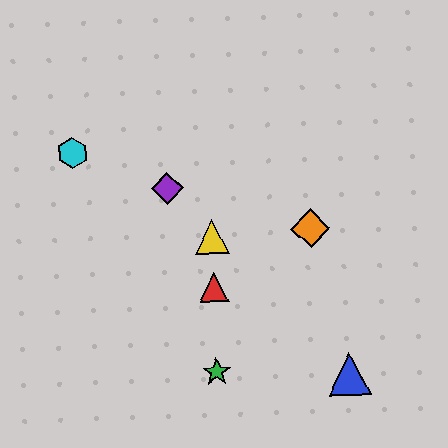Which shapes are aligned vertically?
The red triangle, the green star, the yellow triangle are aligned vertically.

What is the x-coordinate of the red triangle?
The red triangle is at x≈214.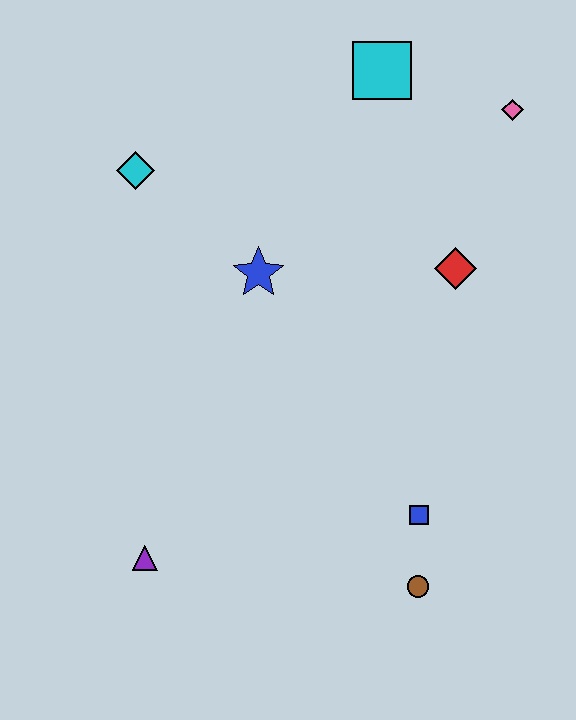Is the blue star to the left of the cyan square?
Yes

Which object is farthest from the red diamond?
The purple triangle is farthest from the red diamond.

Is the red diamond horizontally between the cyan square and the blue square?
No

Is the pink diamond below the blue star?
No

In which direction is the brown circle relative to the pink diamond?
The brown circle is below the pink diamond.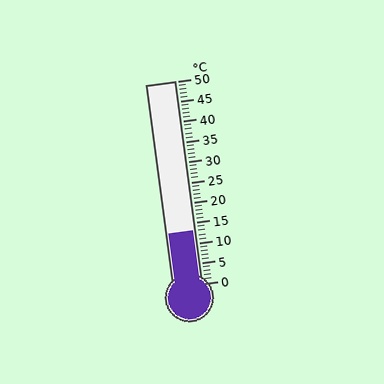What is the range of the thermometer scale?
The thermometer scale ranges from 0°C to 50°C.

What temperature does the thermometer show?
The thermometer shows approximately 13°C.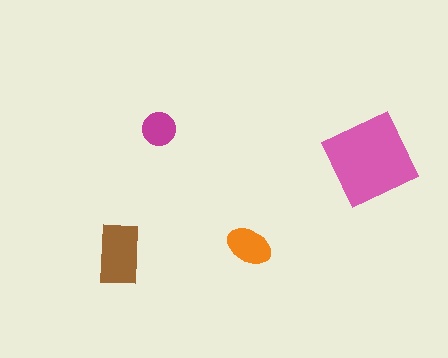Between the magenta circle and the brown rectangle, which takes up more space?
The brown rectangle.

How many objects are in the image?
There are 4 objects in the image.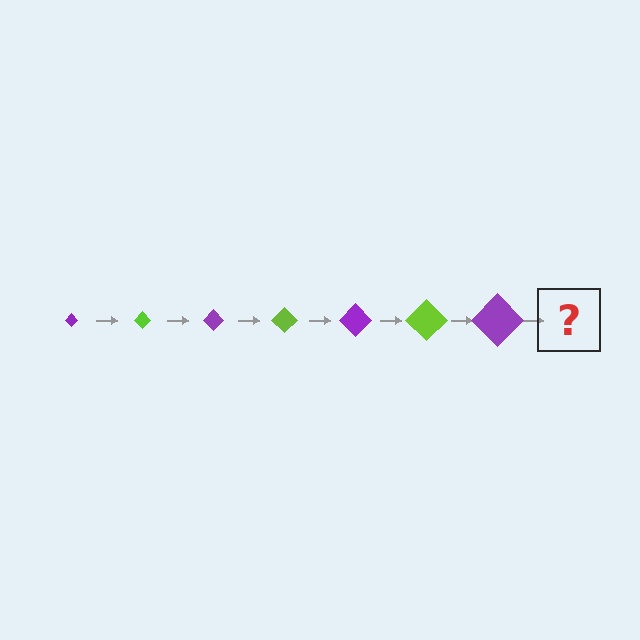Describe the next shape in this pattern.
It should be a lime diamond, larger than the previous one.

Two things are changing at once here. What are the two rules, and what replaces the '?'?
The two rules are that the diamond grows larger each step and the color cycles through purple and lime. The '?' should be a lime diamond, larger than the previous one.